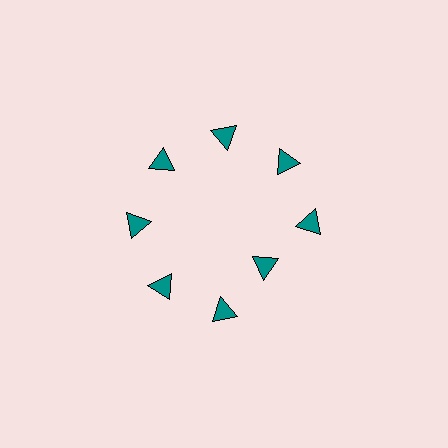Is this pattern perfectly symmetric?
No. The 8 teal triangles are arranged in a ring, but one element near the 4 o'clock position is pulled inward toward the center, breaking the 8-fold rotational symmetry.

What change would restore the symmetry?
The symmetry would be restored by moving it outward, back onto the ring so that all 8 triangles sit at equal angles and equal distance from the center.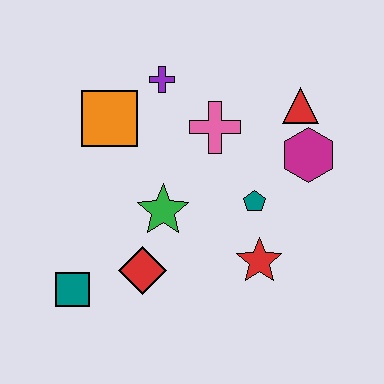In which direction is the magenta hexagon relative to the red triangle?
The magenta hexagon is below the red triangle.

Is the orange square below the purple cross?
Yes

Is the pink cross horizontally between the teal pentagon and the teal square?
Yes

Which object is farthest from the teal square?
The red triangle is farthest from the teal square.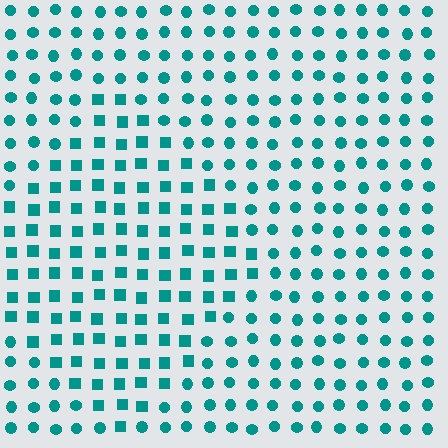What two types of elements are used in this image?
The image uses squares inside the diamond region and circles outside it.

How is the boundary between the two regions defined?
The boundary is defined by a change in element shape: squares inside vs. circles outside. All elements share the same color and spacing.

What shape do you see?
I see a diamond.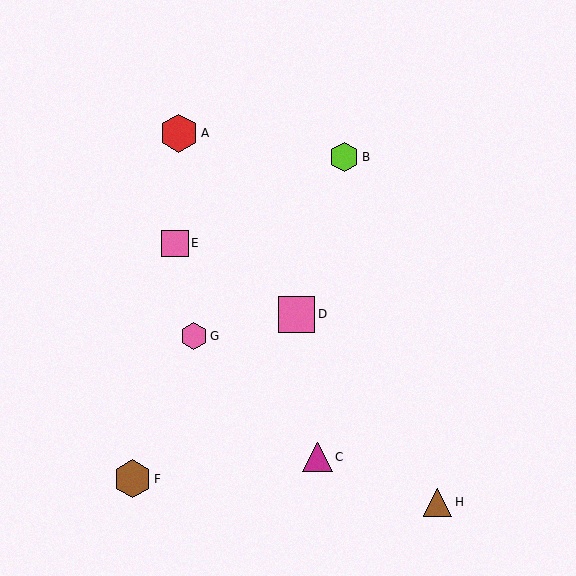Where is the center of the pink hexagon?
The center of the pink hexagon is at (194, 336).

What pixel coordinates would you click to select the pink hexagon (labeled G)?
Click at (194, 336) to select the pink hexagon G.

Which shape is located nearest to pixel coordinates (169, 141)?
The red hexagon (labeled A) at (179, 133) is nearest to that location.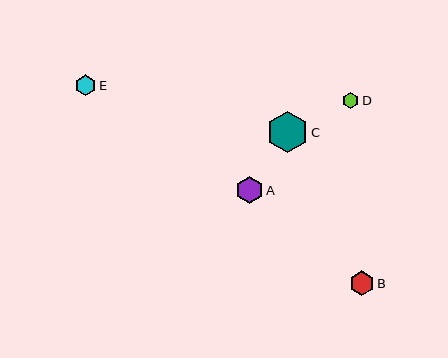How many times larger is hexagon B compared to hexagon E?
Hexagon B is approximately 1.2 times the size of hexagon E.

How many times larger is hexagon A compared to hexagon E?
Hexagon A is approximately 1.3 times the size of hexagon E.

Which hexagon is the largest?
Hexagon C is the largest with a size of approximately 41 pixels.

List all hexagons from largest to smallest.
From largest to smallest: C, A, B, E, D.